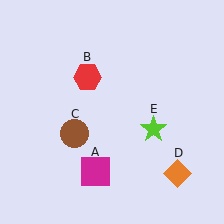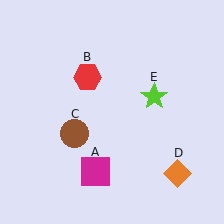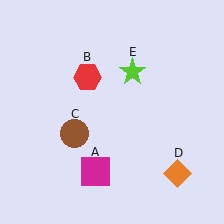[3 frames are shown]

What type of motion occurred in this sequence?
The lime star (object E) rotated counterclockwise around the center of the scene.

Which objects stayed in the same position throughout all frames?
Magenta square (object A) and red hexagon (object B) and brown circle (object C) and orange diamond (object D) remained stationary.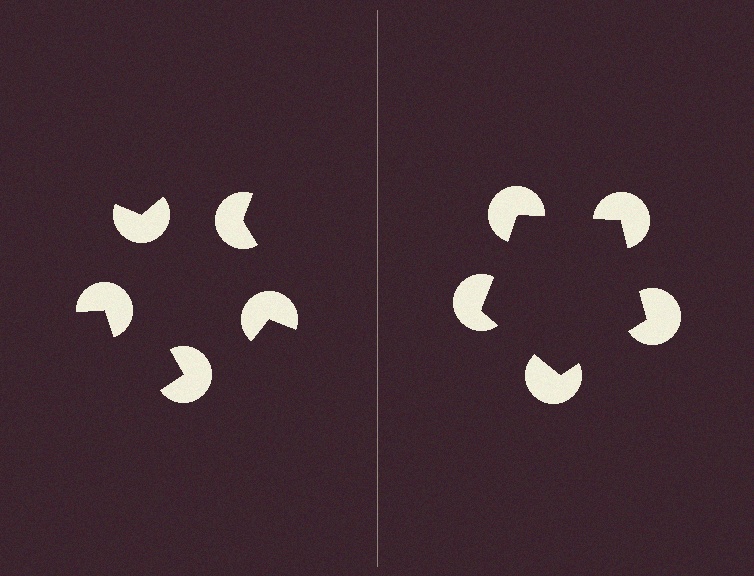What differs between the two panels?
The pac-man discs are positioned identically on both sides; only the wedge orientations differ. On the right they align to a pentagon; on the left they are misaligned.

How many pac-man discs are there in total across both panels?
10 — 5 on each side.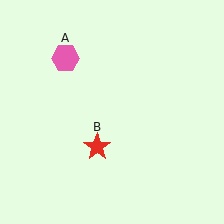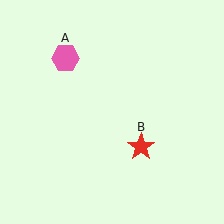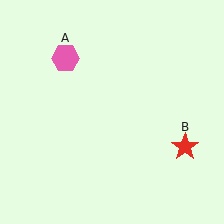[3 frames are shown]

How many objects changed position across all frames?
1 object changed position: red star (object B).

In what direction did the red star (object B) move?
The red star (object B) moved right.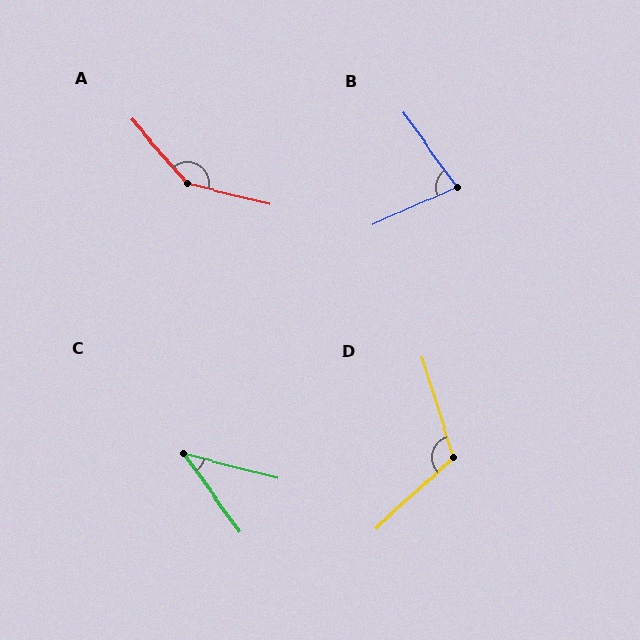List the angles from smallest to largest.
C (39°), B (78°), D (115°), A (145°).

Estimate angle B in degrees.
Approximately 78 degrees.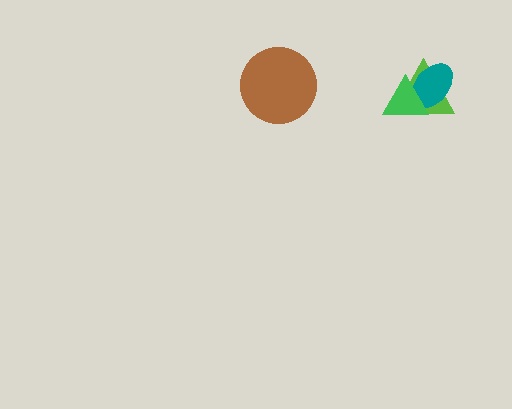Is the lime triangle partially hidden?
Yes, it is partially covered by another shape.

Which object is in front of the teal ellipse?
The green triangle is in front of the teal ellipse.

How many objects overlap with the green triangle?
2 objects overlap with the green triangle.